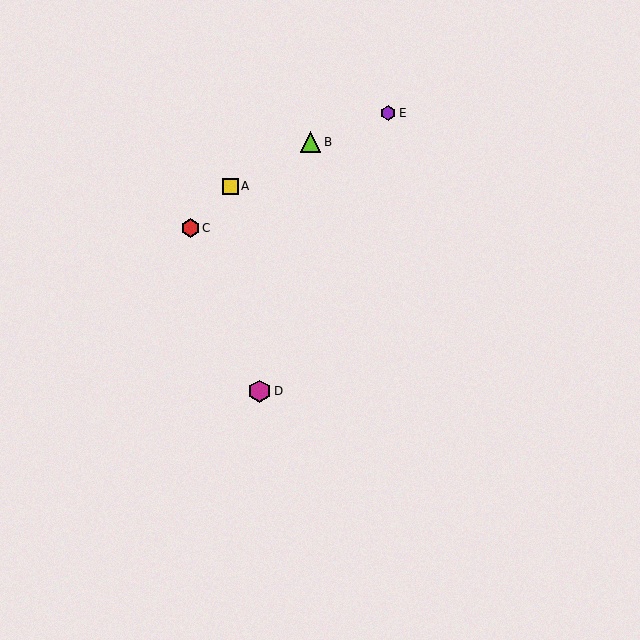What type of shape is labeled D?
Shape D is a magenta hexagon.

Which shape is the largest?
The magenta hexagon (labeled D) is the largest.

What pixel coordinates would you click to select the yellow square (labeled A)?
Click at (230, 186) to select the yellow square A.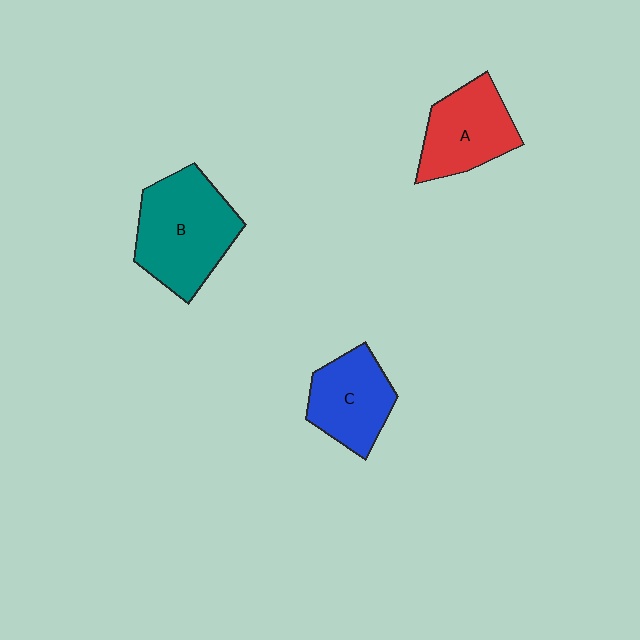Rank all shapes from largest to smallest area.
From largest to smallest: B (teal), A (red), C (blue).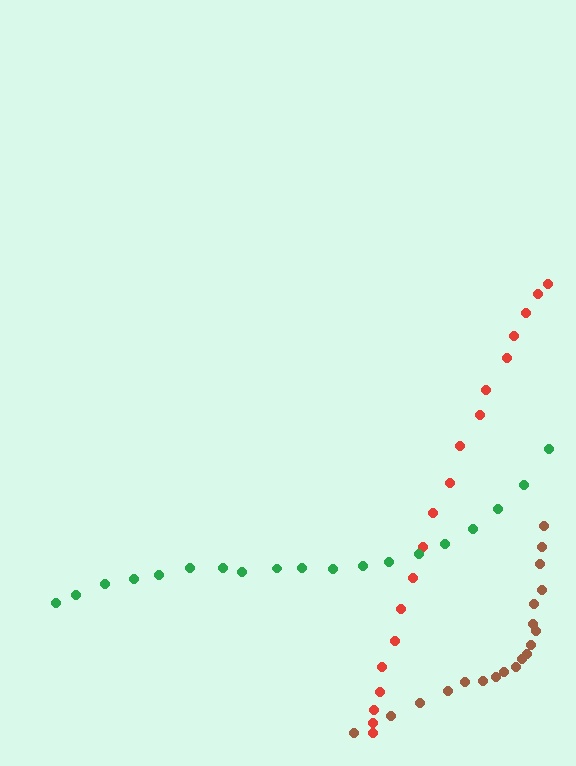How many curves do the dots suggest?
There are 3 distinct paths.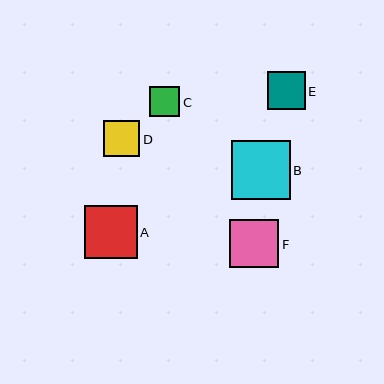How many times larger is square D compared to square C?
Square D is approximately 1.2 times the size of square C.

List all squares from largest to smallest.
From largest to smallest: B, A, F, E, D, C.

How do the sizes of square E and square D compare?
Square E and square D are approximately the same size.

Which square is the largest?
Square B is the largest with a size of approximately 59 pixels.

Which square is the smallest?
Square C is the smallest with a size of approximately 30 pixels.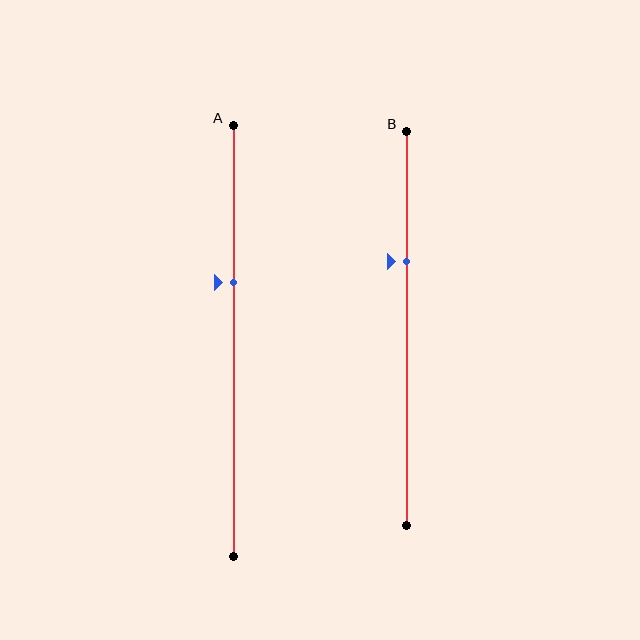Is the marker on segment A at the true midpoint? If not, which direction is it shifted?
No, the marker on segment A is shifted upward by about 14% of the segment length.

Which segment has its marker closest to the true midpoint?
Segment A has its marker closest to the true midpoint.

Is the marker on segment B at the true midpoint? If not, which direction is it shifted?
No, the marker on segment B is shifted upward by about 17% of the segment length.